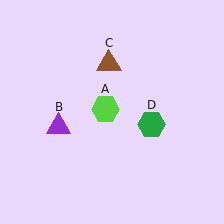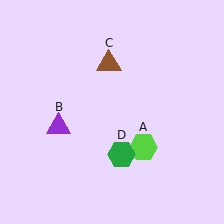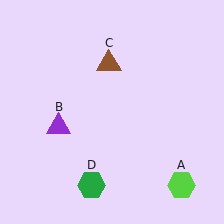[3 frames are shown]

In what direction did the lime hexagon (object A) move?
The lime hexagon (object A) moved down and to the right.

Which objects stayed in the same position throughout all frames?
Purple triangle (object B) and brown triangle (object C) remained stationary.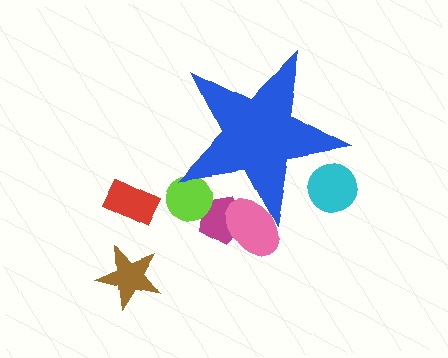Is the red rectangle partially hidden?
No, the red rectangle is fully visible.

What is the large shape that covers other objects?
A blue star.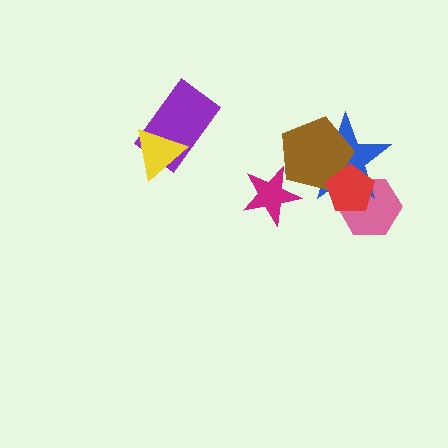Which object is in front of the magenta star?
The brown pentagon is in front of the magenta star.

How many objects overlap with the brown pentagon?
3 objects overlap with the brown pentagon.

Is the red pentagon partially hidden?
No, no other shape covers it.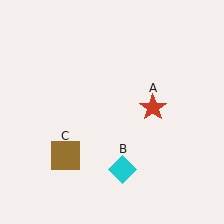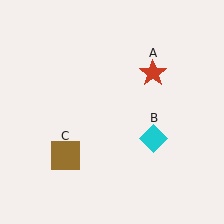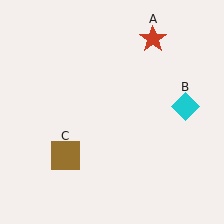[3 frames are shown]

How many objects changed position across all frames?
2 objects changed position: red star (object A), cyan diamond (object B).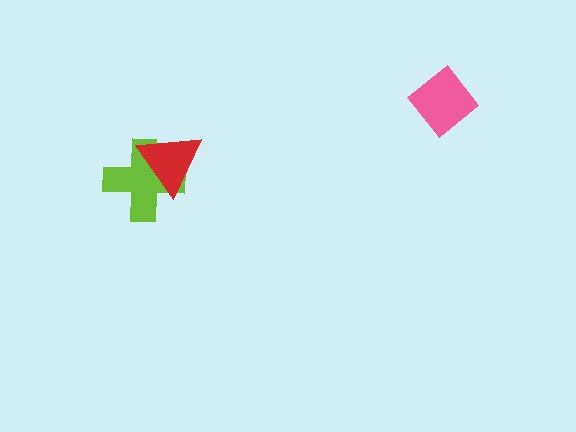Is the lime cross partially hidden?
Yes, it is partially covered by another shape.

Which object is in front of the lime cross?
The red triangle is in front of the lime cross.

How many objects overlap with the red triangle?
1 object overlaps with the red triangle.